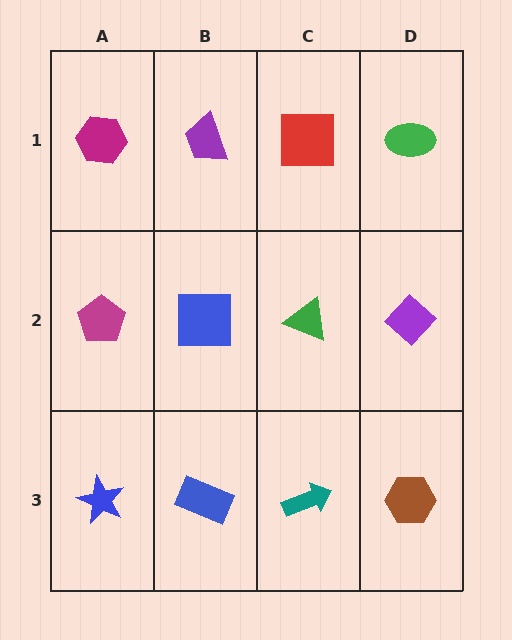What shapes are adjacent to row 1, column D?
A purple diamond (row 2, column D), a red square (row 1, column C).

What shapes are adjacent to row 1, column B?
A blue square (row 2, column B), a magenta hexagon (row 1, column A), a red square (row 1, column C).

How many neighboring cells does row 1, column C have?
3.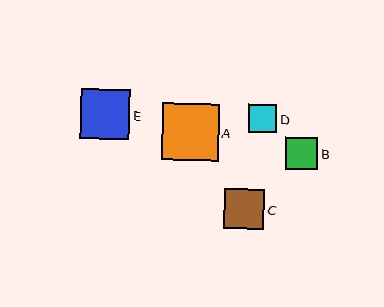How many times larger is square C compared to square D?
Square C is approximately 1.4 times the size of square D.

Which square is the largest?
Square A is the largest with a size of approximately 57 pixels.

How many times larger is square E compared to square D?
Square E is approximately 1.8 times the size of square D.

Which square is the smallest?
Square D is the smallest with a size of approximately 28 pixels.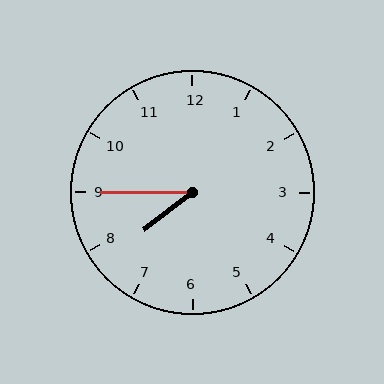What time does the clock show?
7:45.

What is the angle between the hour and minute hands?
Approximately 38 degrees.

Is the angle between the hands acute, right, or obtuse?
It is acute.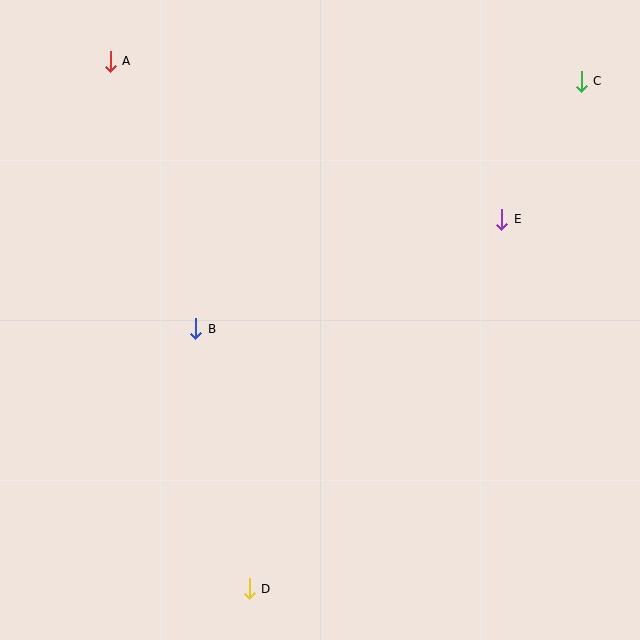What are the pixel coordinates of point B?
Point B is at (196, 329).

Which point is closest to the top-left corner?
Point A is closest to the top-left corner.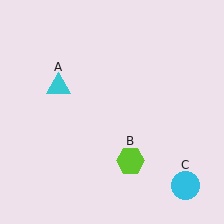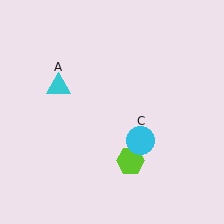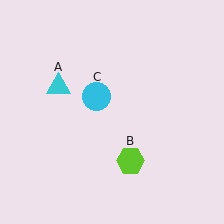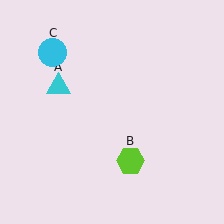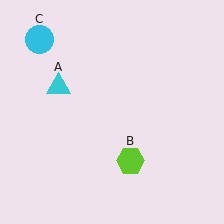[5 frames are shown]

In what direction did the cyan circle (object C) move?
The cyan circle (object C) moved up and to the left.